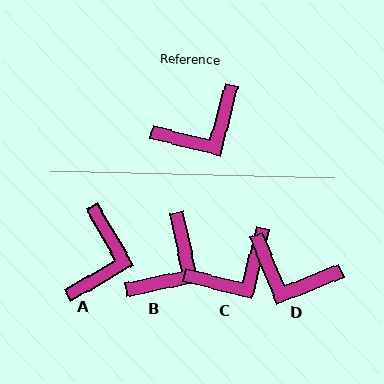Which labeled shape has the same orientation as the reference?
C.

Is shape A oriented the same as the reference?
No, it is off by about 44 degrees.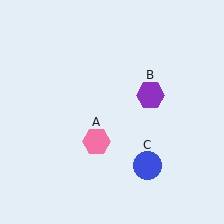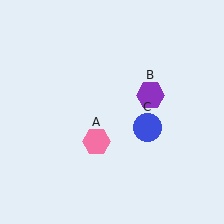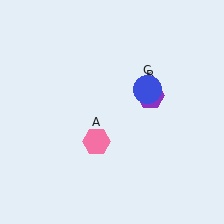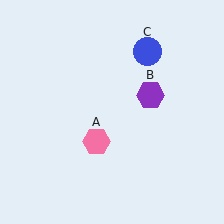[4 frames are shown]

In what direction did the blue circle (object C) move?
The blue circle (object C) moved up.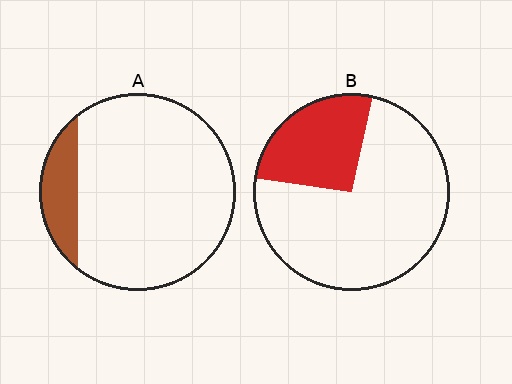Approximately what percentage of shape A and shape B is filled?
A is approximately 15% and B is approximately 25%.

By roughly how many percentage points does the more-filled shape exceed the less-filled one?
By roughly 10 percentage points (B over A).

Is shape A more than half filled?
No.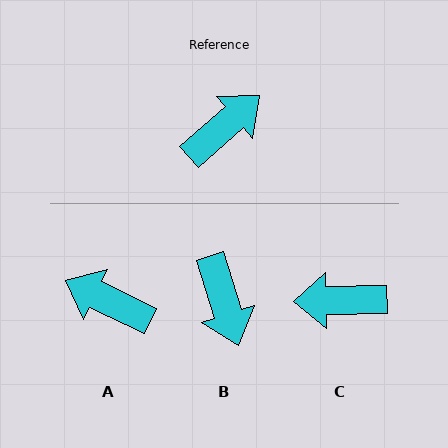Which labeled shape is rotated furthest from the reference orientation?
C, about 140 degrees away.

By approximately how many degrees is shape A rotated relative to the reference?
Approximately 113 degrees counter-clockwise.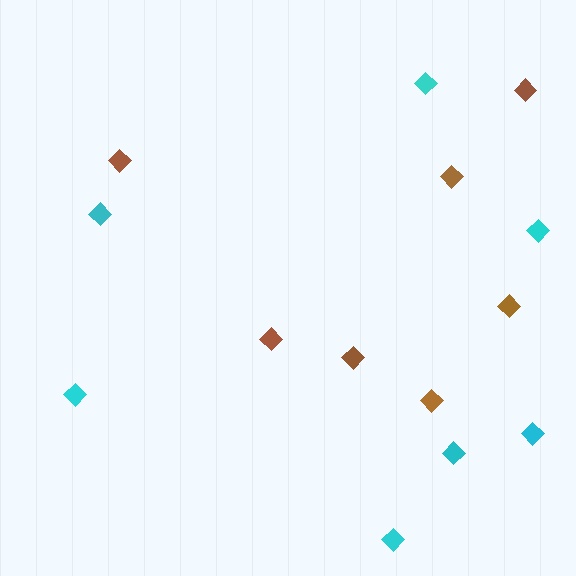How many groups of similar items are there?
There are 2 groups: one group of brown diamonds (7) and one group of cyan diamonds (7).